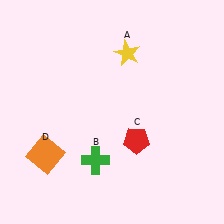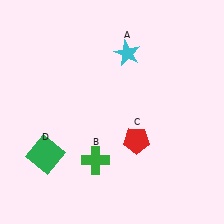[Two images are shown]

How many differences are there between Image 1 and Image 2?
There are 2 differences between the two images.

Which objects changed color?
A changed from yellow to cyan. D changed from orange to green.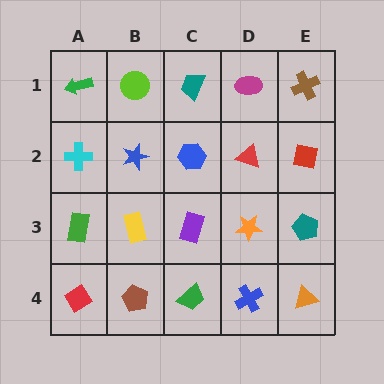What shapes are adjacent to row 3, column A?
A cyan cross (row 2, column A), a red diamond (row 4, column A), a yellow rectangle (row 3, column B).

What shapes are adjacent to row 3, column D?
A red triangle (row 2, column D), a blue cross (row 4, column D), a purple rectangle (row 3, column C), a teal pentagon (row 3, column E).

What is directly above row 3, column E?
A red square.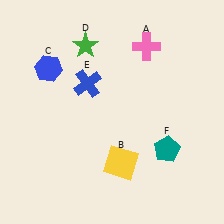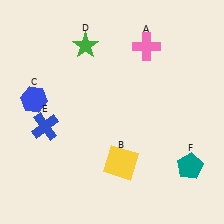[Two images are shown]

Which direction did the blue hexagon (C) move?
The blue hexagon (C) moved down.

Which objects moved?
The objects that moved are: the blue hexagon (C), the blue cross (E), the teal pentagon (F).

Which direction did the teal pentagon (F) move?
The teal pentagon (F) moved right.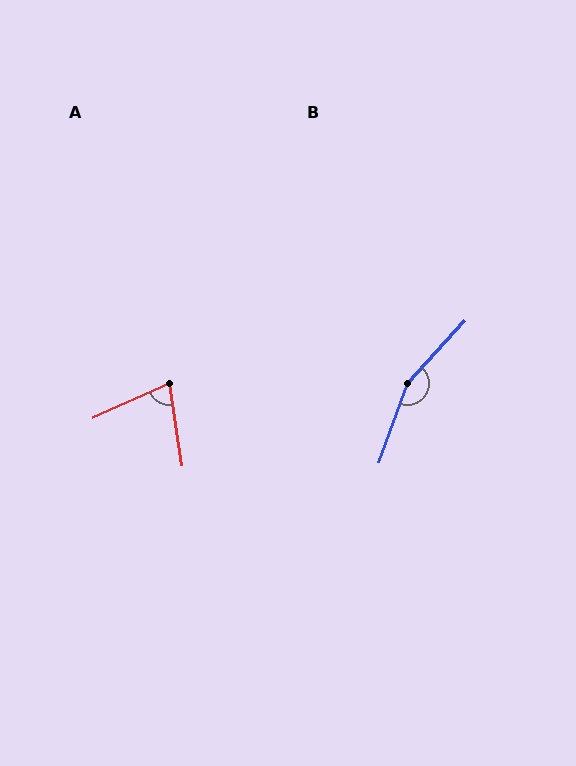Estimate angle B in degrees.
Approximately 157 degrees.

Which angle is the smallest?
A, at approximately 74 degrees.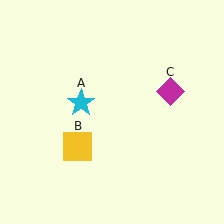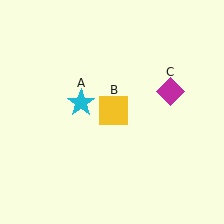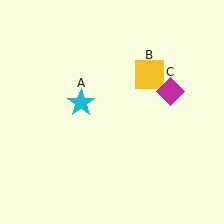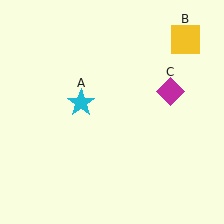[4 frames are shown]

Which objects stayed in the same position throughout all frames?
Cyan star (object A) and magenta diamond (object C) remained stationary.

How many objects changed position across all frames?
1 object changed position: yellow square (object B).